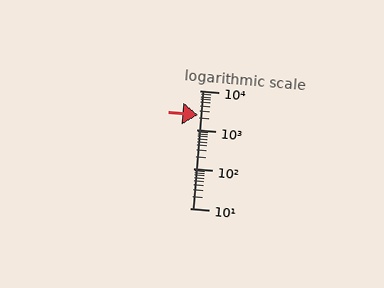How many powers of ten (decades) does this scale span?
The scale spans 3 decades, from 10 to 10000.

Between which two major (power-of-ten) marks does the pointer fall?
The pointer is between 1000 and 10000.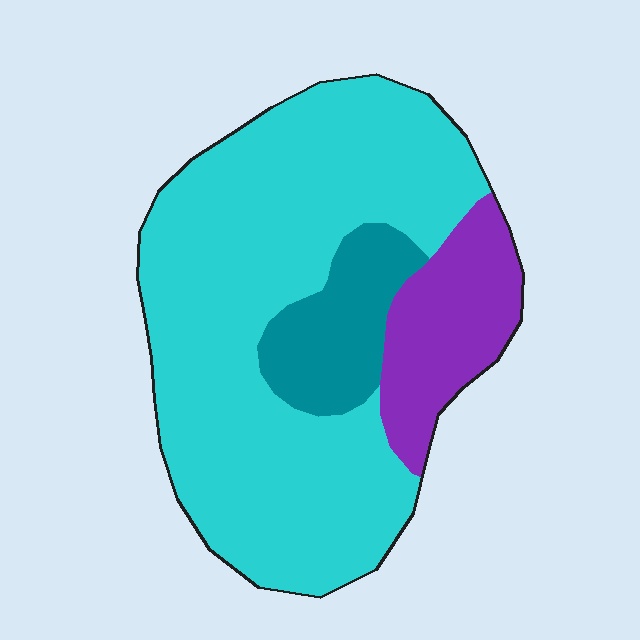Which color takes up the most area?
Cyan, at roughly 70%.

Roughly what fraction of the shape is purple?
Purple covers around 15% of the shape.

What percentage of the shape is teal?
Teal takes up about one eighth (1/8) of the shape.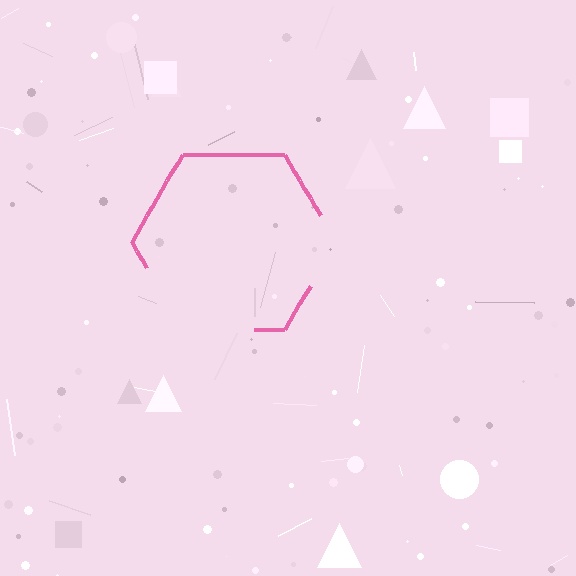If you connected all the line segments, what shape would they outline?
They would outline a hexagon.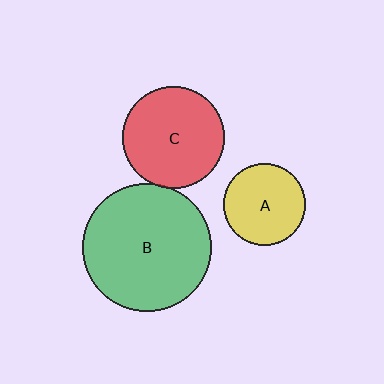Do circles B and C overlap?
Yes.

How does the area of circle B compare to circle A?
Approximately 2.5 times.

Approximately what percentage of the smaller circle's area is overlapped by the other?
Approximately 5%.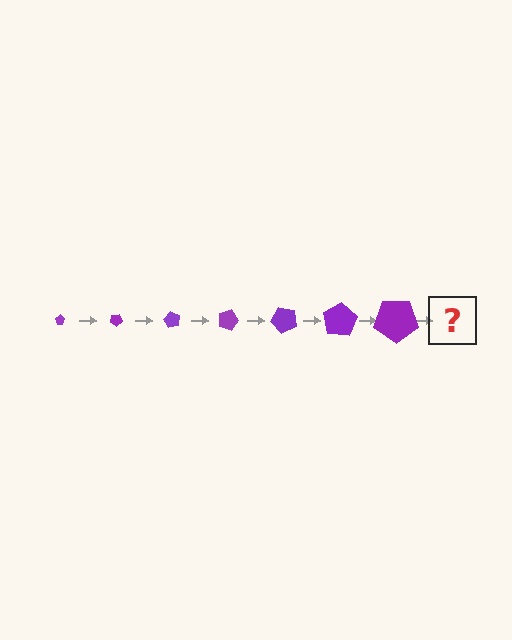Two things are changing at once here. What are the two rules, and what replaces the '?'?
The two rules are that the pentagon grows larger each step and it rotates 30 degrees each step. The '?' should be a pentagon, larger than the previous one and rotated 210 degrees from the start.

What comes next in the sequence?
The next element should be a pentagon, larger than the previous one and rotated 210 degrees from the start.